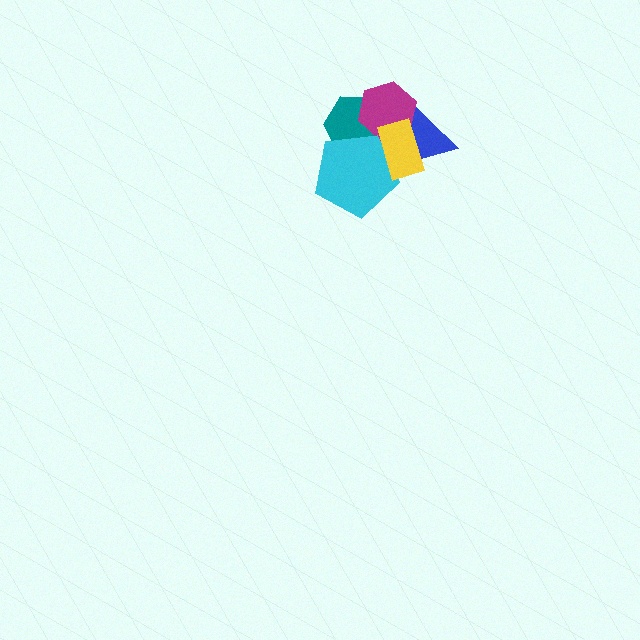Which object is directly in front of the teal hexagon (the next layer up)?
The blue triangle is directly in front of the teal hexagon.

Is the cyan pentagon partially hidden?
Yes, it is partially covered by another shape.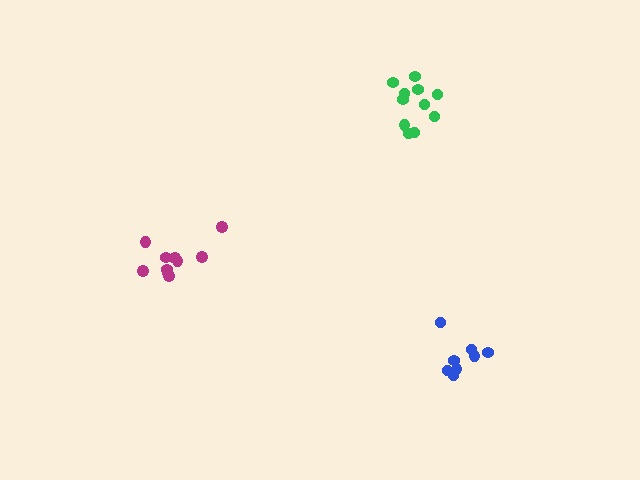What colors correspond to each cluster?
The clusters are colored: blue, green, magenta.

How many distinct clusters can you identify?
There are 3 distinct clusters.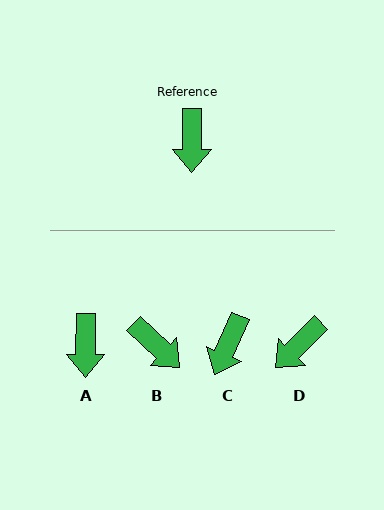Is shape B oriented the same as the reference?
No, it is off by about 46 degrees.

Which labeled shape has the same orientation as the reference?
A.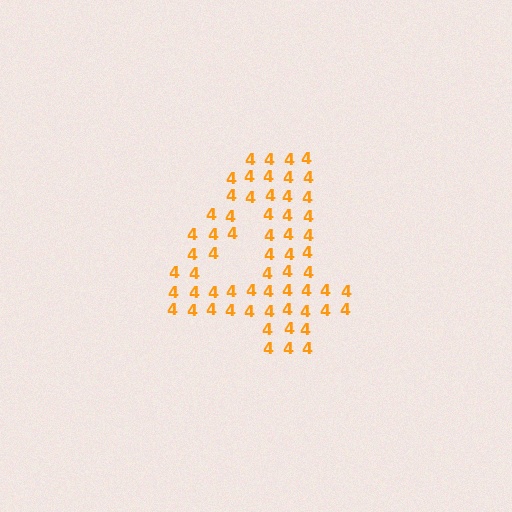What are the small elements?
The small elements are digit 4's.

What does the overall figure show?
The overall figure shows the digit 4.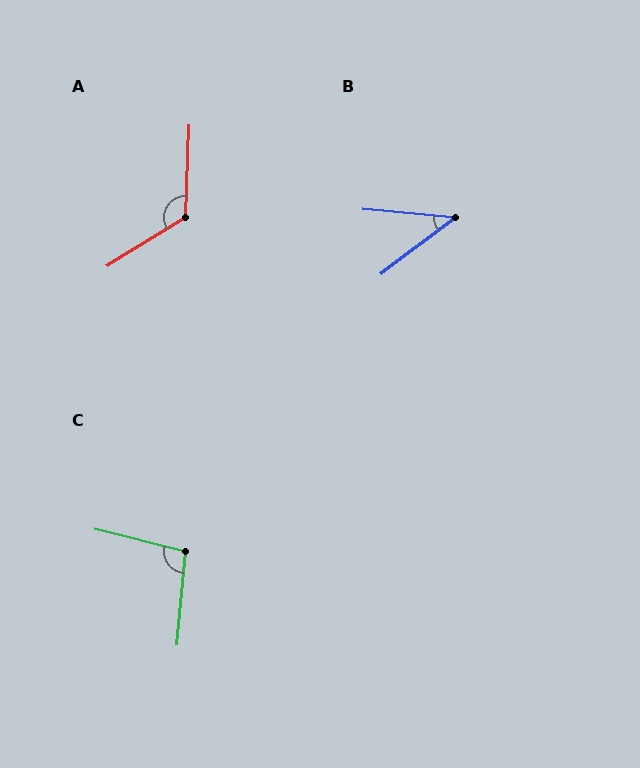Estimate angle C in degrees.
Approximately 99 degrees.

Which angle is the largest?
A, at approximately 124 degrees.